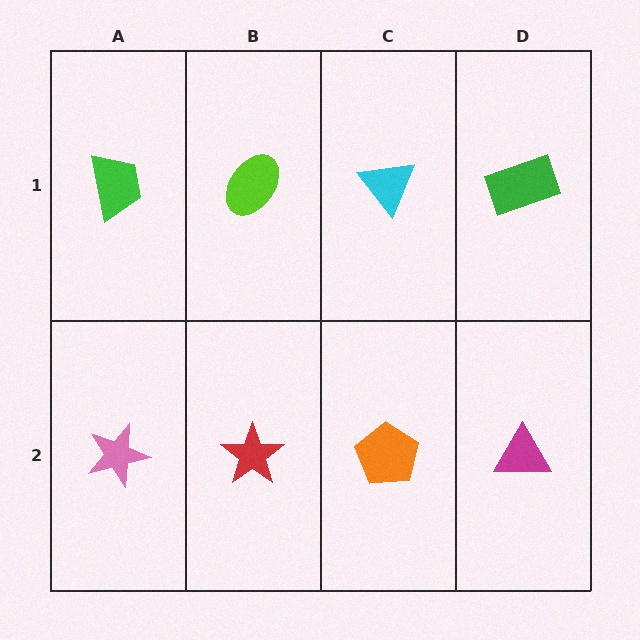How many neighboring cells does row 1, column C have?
3.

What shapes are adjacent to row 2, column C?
A cyan triangle (row 1, column C), a red star (row 2, column B), a magenta triangle (row 2, column D).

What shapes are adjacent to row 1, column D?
A magenta triangle (row 2, column D), a cyan triangle (row 1, column C).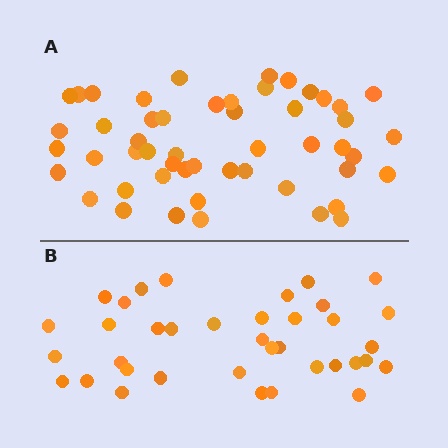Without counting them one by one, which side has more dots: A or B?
Region A (the top region) has more dots.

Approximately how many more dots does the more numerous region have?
Region A has approximately 15 more dots than region B.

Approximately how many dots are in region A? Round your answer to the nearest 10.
About 50 dots. (The exact count is 51, which rounds to 50.)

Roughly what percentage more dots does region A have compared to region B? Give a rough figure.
About 40% more.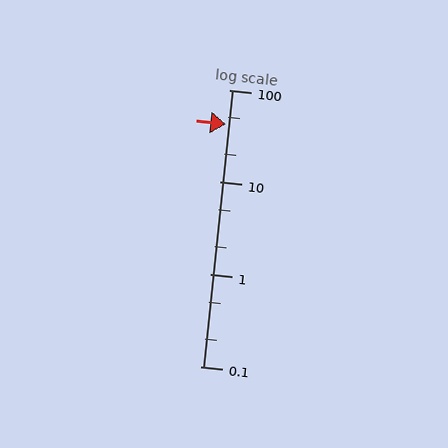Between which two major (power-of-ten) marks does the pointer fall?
The pointer is between 10 and 100.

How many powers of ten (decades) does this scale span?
The scale spans 3 decades, from 0.1 to 100.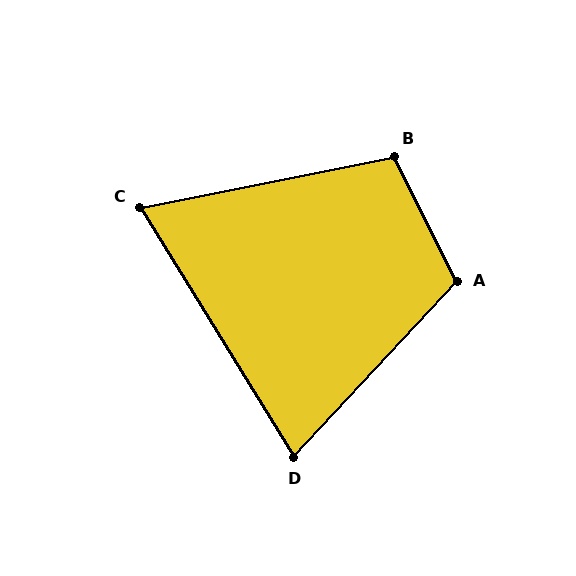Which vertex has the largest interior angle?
A, at approximately 110 degrees.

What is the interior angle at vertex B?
Approximately 105 degrees (obtuse).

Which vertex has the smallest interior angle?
C, at approximately 70 degrees.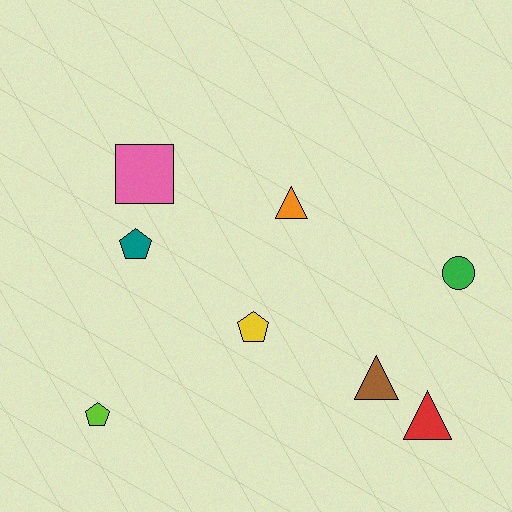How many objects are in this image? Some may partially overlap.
There are 8 objects.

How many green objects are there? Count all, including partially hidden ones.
There is 1 green object.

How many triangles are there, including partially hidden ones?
There are 3 triangles.